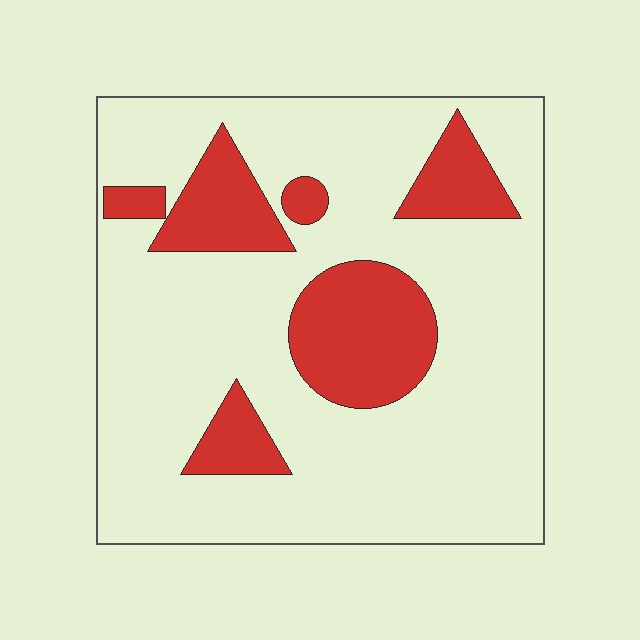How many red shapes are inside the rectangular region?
6.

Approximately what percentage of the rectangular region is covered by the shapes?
Approximately 20%.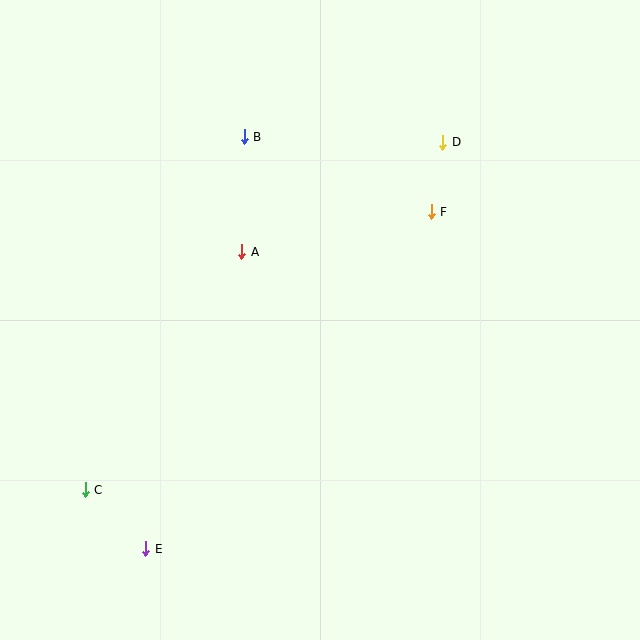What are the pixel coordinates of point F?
Point F is at (431, 212).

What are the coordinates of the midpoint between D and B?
The midpoint between D and B is at (344, 139).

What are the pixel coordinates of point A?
Point A is at (242, 252).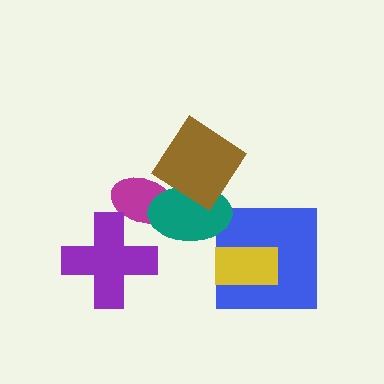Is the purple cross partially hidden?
No, no other shape covers it.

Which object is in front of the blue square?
The yellow rectangle is in front of the blue square.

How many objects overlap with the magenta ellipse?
2 objects overlap with the magenta ellipse.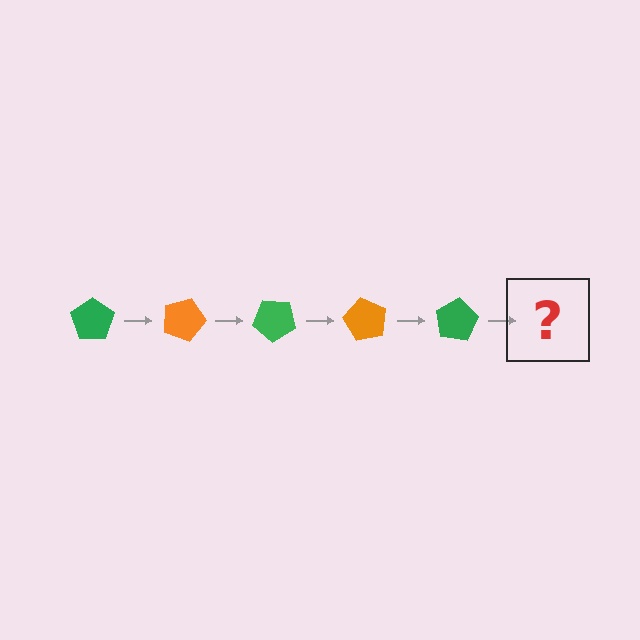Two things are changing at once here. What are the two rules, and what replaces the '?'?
The two rules are that it rotates 20 degrees each step and the color cycles through green and orange. The '?' should be an orange pentagon, rotated 100 degrees from the start.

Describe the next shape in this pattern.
It should be an orange pentagon, rotated 100 degrees from the start.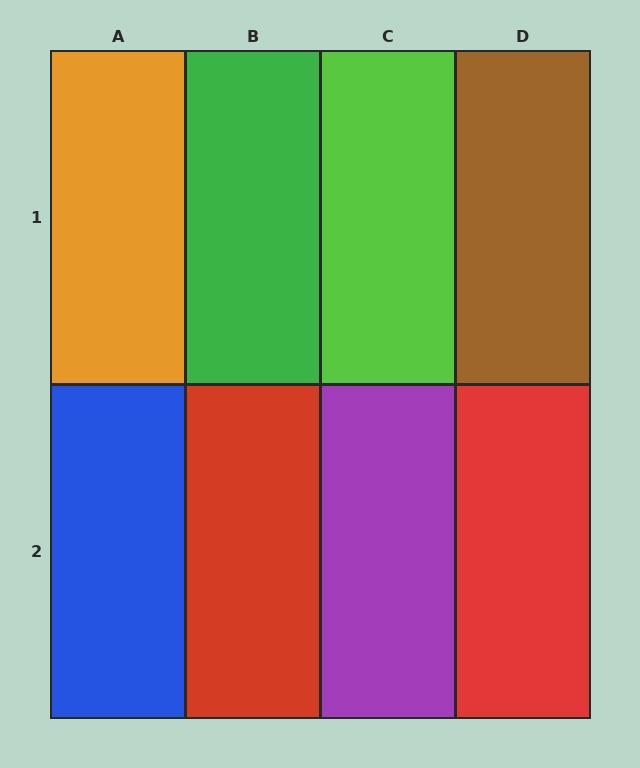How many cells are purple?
1 cell is purple.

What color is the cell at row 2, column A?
Blue.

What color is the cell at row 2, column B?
Red.